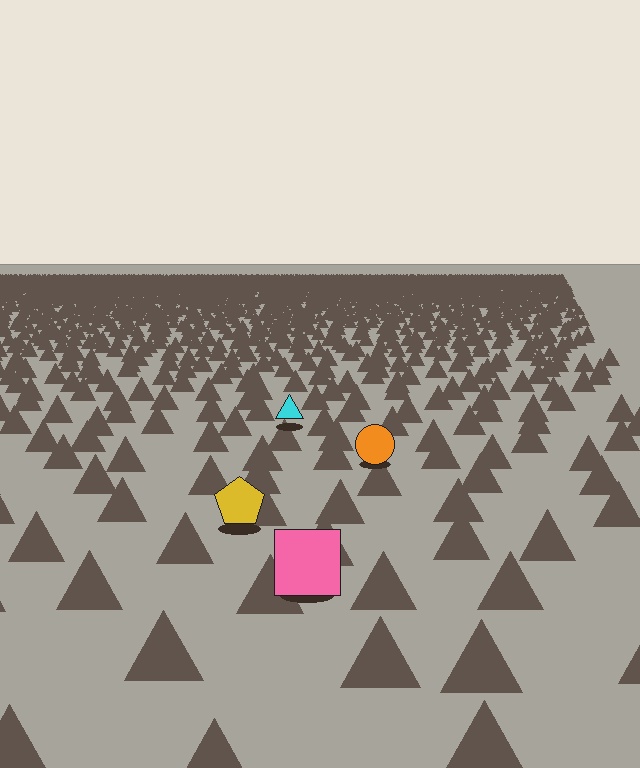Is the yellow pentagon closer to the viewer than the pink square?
No. The pink square is closer — you can tell from the texture gradient: the ground texture is coarser near it.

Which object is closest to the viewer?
The pink square is closest. The texture marks near it are larger and more spread out.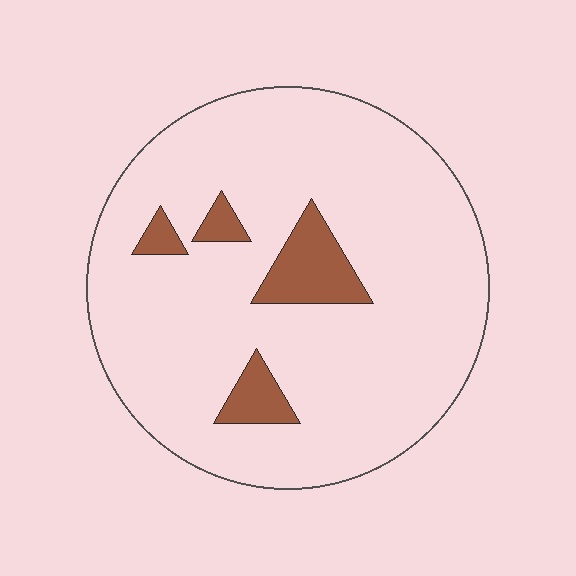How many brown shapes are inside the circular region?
4.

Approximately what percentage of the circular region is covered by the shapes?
Approximately 10%.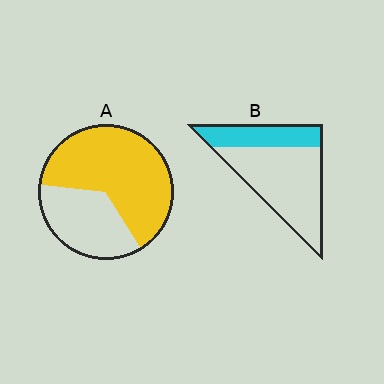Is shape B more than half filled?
No.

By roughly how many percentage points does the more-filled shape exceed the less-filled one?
By roughly 35 percentage points (A over B).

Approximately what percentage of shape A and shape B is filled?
A is approximately 65% and B is approximately 30%.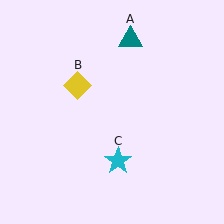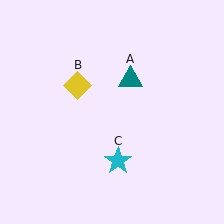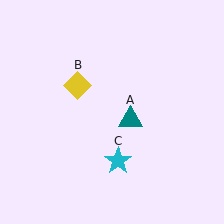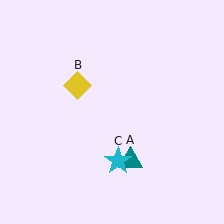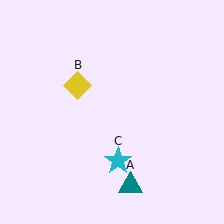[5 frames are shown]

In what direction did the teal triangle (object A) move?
The teal triangle (object A) moved down.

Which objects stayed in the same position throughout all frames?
Yellow diamond (object B) and cyan star (object C) remained stationary.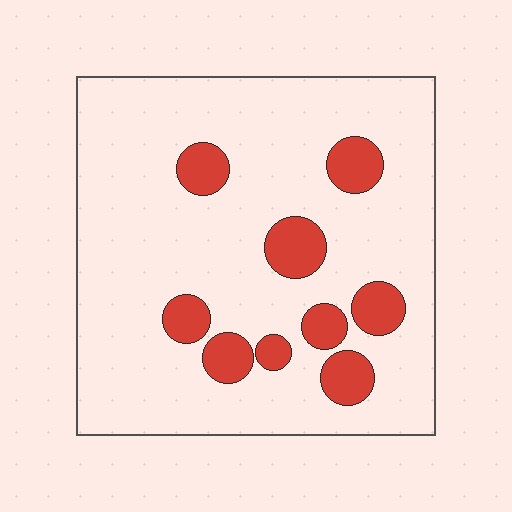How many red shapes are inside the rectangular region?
9.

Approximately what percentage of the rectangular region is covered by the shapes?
Approximately 15%.